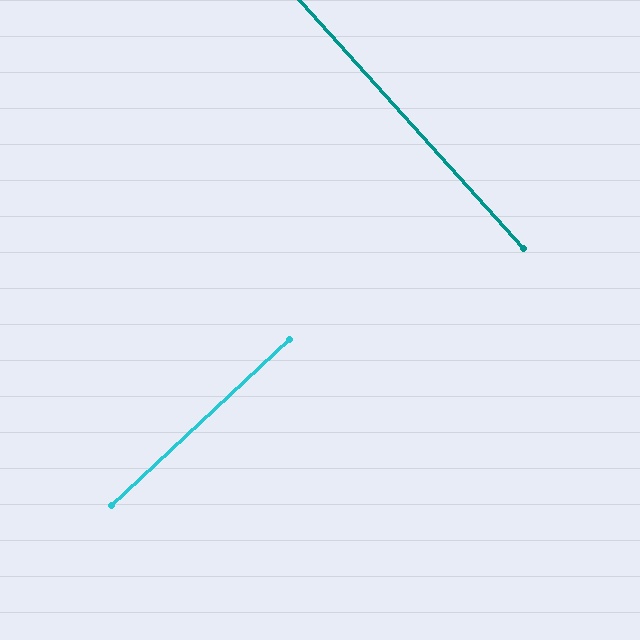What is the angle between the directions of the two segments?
Approximately 89 degrees.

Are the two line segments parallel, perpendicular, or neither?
Perpendicular — they meet at approximately 89°.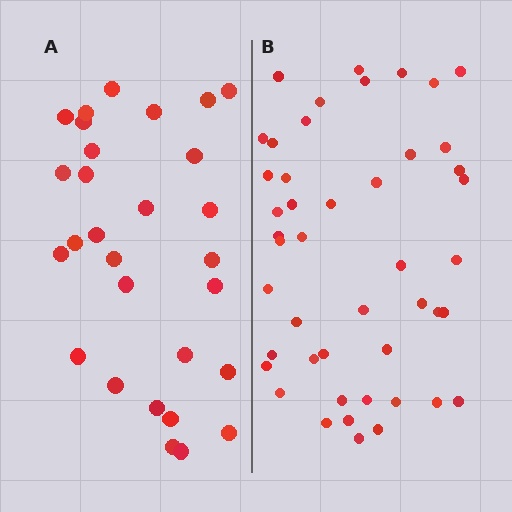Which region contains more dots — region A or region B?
Region B (the right region) has more dots.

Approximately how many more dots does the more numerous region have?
Region B has approximately 15 more dots than region A.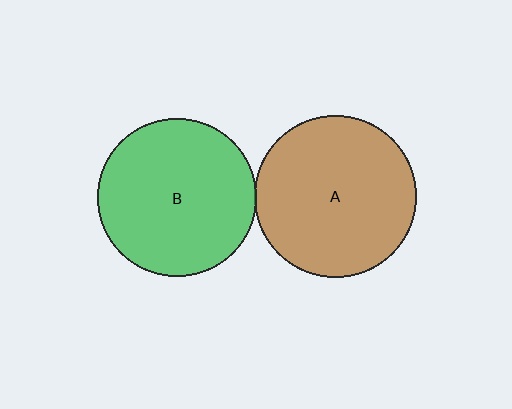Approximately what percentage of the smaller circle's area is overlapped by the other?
Approximately 5%.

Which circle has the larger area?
Circle A (brown).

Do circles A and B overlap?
Yes.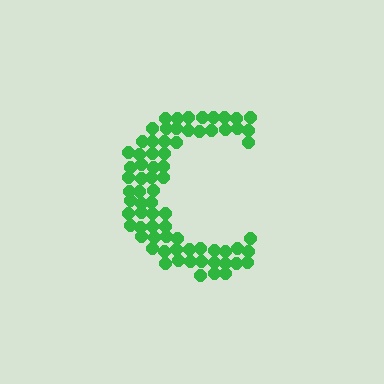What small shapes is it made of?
It is made of small circles.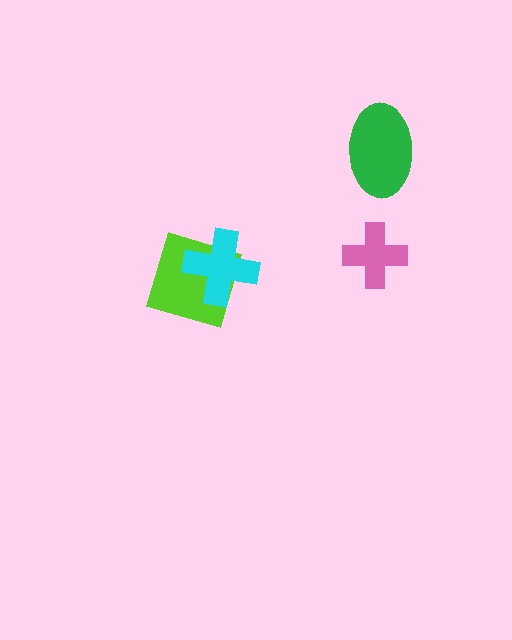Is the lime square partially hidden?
Yes, it is partially covered by another shape.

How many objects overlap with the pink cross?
0 objects overlap with the pink cross.